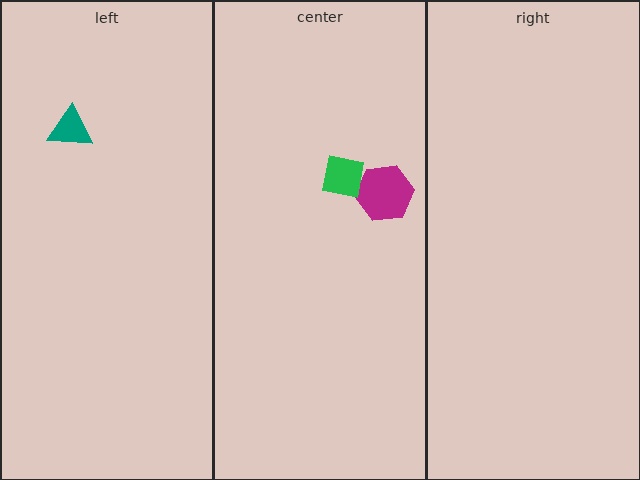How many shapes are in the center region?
2.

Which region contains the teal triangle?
The left region.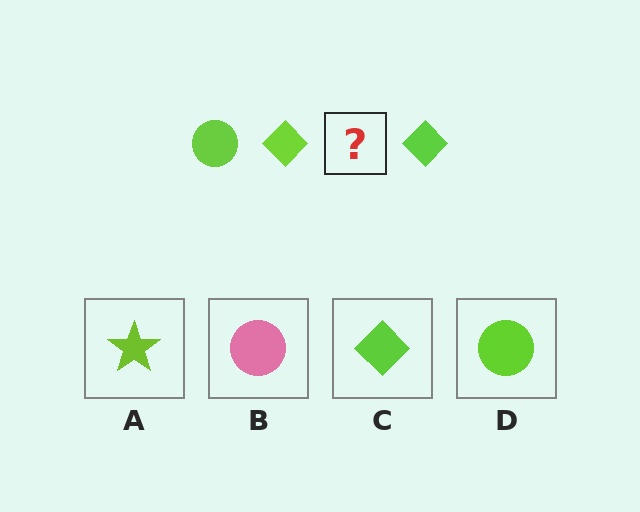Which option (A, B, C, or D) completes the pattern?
D.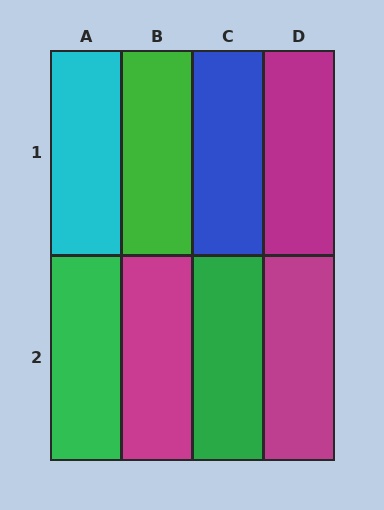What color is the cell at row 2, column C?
Green.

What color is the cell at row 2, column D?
Magenta.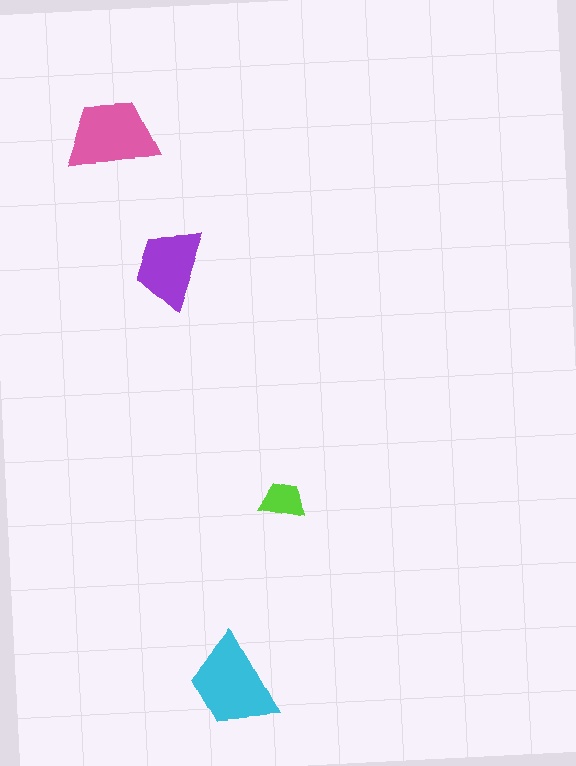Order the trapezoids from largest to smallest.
the cyan one, the pink one, the purple one, the lime one.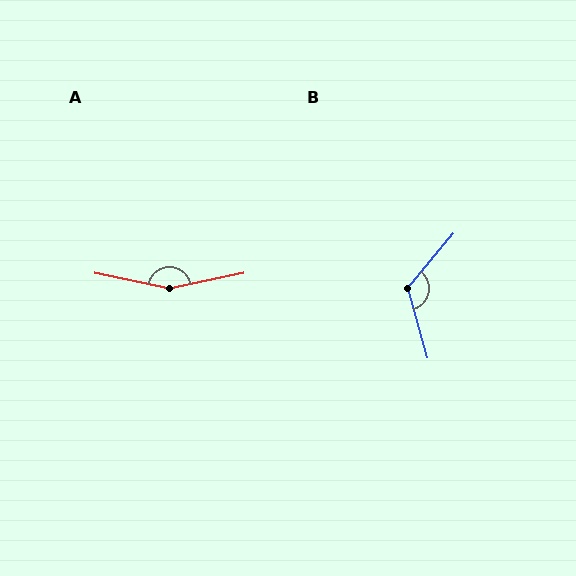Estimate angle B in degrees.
Approximately 125 degrees.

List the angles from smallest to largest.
B (125°), A (157°).